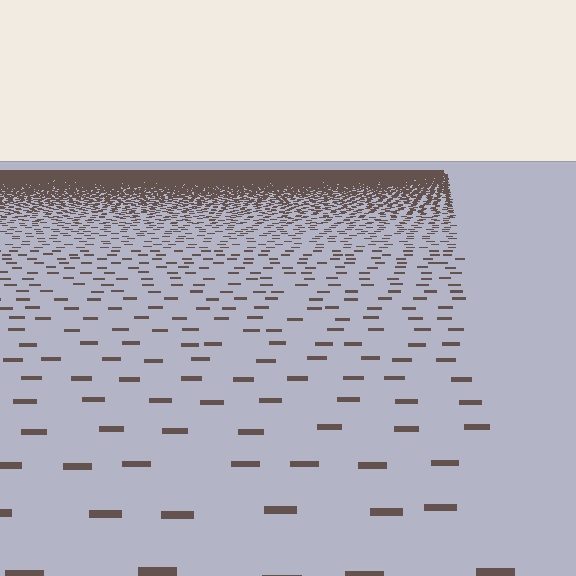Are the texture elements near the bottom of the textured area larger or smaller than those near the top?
Larger. Near the bottom, elements are closer to the viewer and appear at a bigger on-screen size.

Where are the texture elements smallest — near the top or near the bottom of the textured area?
Near the top.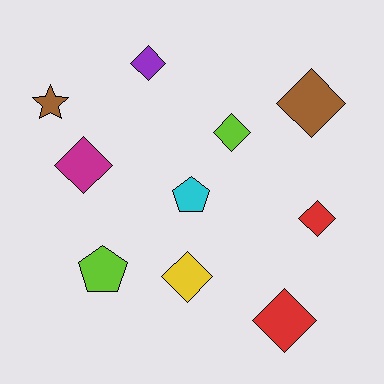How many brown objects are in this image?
There are 2 brown objects.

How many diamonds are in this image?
There are 7 diamonds.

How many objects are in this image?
There are 10 objects.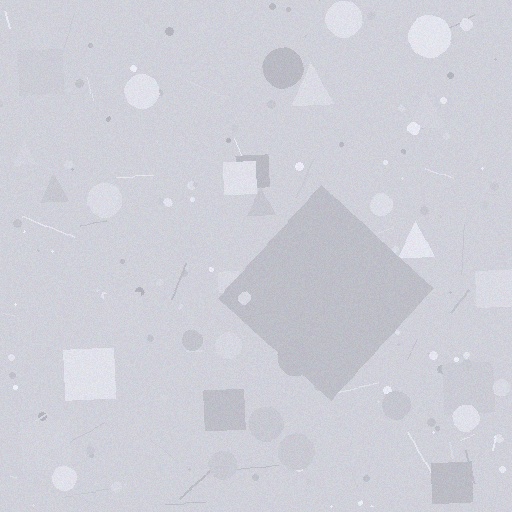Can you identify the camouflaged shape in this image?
The camouflaged shape is a diamond.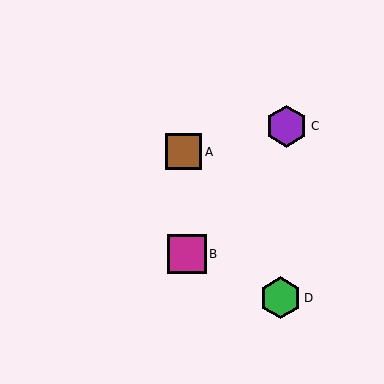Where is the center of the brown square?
The center of the brown square is at (183, 152).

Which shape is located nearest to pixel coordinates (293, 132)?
The purple hexagon (labeled C) at (287, 126) is nearest to that location.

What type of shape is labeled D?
Shape D is a green hexagon.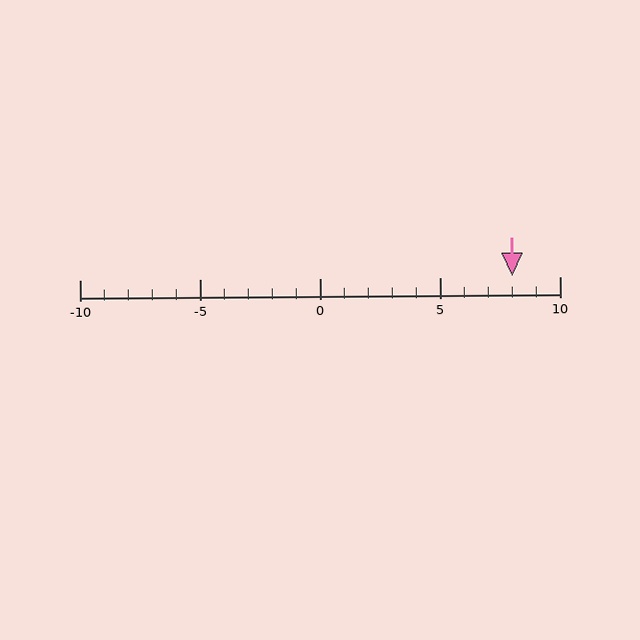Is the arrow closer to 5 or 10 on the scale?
The arrow is closer to 10.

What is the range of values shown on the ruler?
The ruler shows values from -10 to 10.